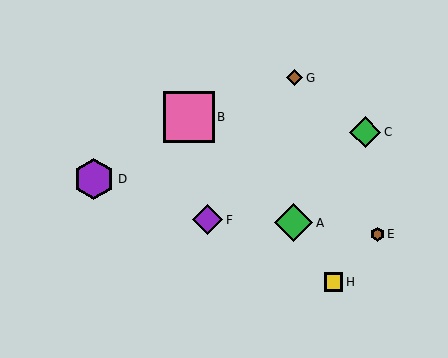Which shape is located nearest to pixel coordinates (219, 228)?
The purple diamond (labeled F) at (208, 220) is nearest to that location.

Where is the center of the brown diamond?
The center of the brown diamond is at (295, 78).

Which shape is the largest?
The pink square (labeled B) is the largest.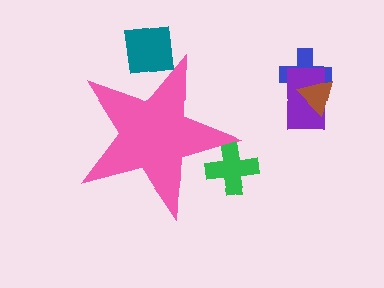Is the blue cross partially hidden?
No, the blue cross is fully visible.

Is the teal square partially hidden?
Yes, the teal square is partially hidden behind the pink star.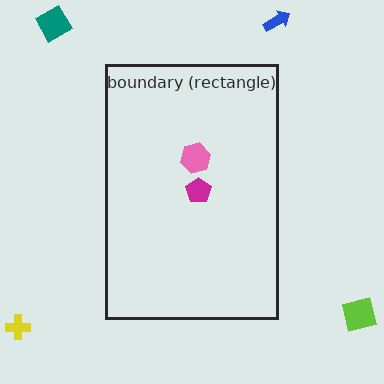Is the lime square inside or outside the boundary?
Outside.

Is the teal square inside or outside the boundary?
Outside.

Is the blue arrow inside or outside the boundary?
Outside.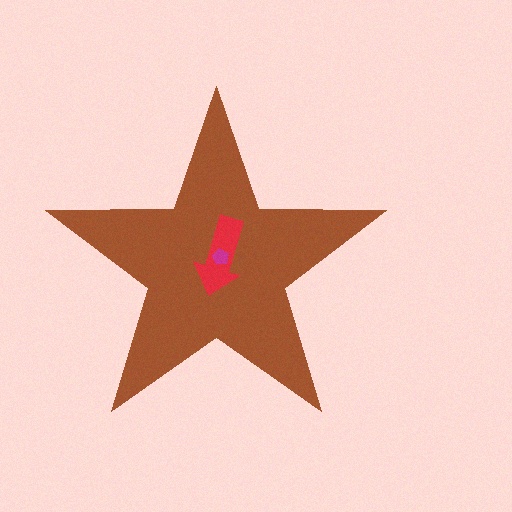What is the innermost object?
The magenta pentagon.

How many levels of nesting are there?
3.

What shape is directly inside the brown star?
The red arrow.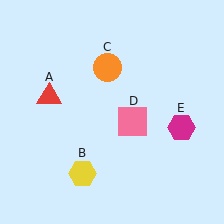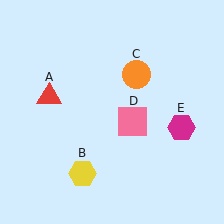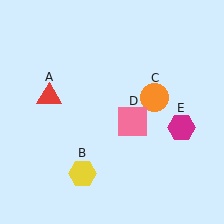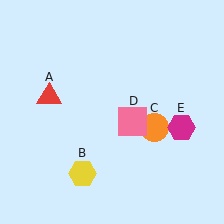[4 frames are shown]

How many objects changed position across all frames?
1 object changed position: orange circle (object C).